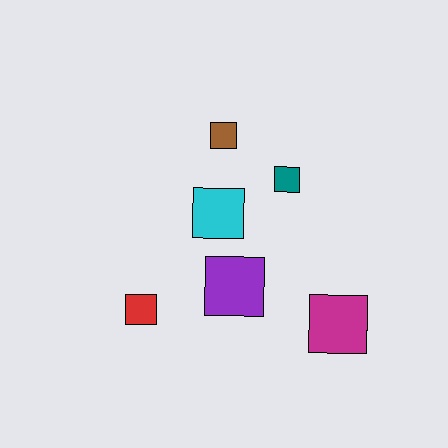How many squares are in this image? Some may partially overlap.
There are 6 squares.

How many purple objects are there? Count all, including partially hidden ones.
There is 1 purple object.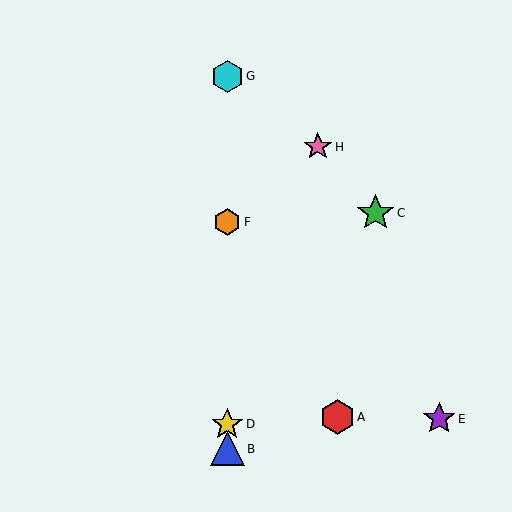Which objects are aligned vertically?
Objects B, D, F, G are aligned vertically.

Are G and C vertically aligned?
No, G is at x≈227 and C is at x≈376.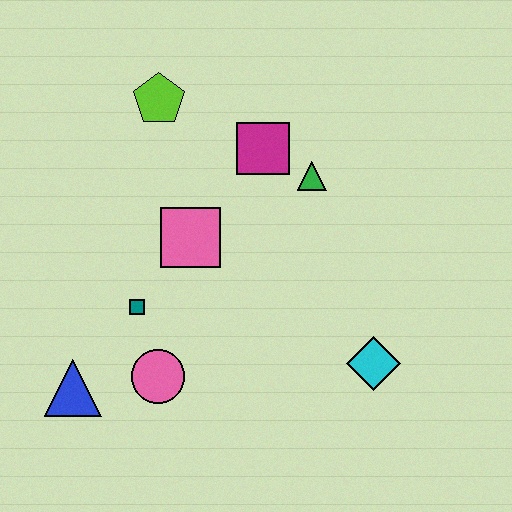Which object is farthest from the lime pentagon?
The cyan diamond is farthest from the lime pentagon.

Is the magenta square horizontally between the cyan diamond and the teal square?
Yes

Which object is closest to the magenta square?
The green triangle is closest to the magenta square.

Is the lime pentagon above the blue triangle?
Yes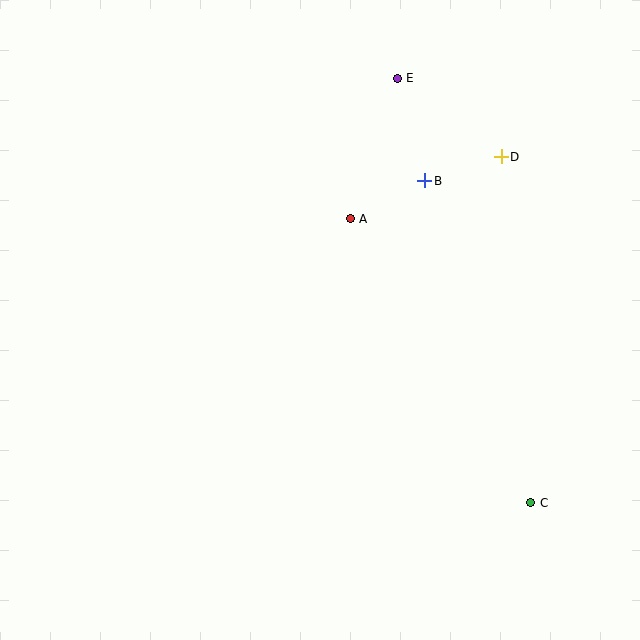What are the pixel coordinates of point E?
Point E is at (397, 78).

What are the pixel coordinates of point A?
Point A is at (350, 219).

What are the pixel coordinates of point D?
Point D is at (501, 157).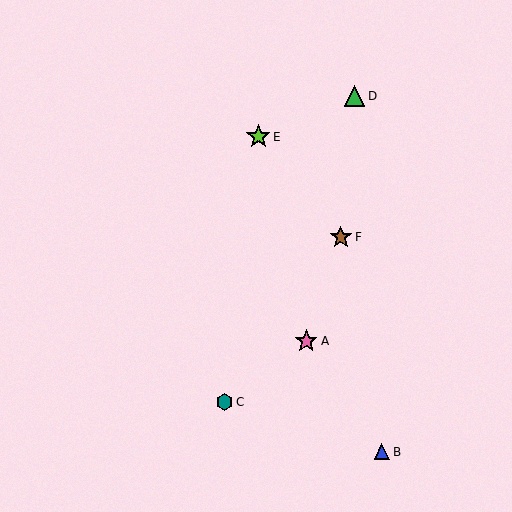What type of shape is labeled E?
Shape E is a lime star.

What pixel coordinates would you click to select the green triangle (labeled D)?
Click at (355, 96) to select the green triangle D.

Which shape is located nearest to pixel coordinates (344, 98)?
The green triangle (labeled D) at (355, 96) is nearest to that location.